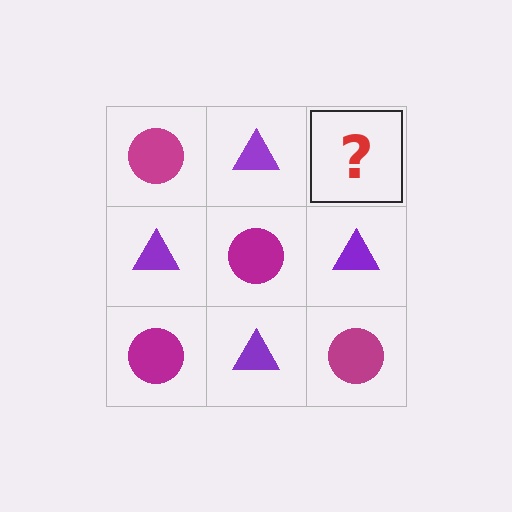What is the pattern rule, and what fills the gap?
The rule is that it alternates magenta circle and purple triangle in a checkerboard pattern. The gap should be filled with a magenta circle.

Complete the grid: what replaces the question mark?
The question mark should be replaced with a magenta circle.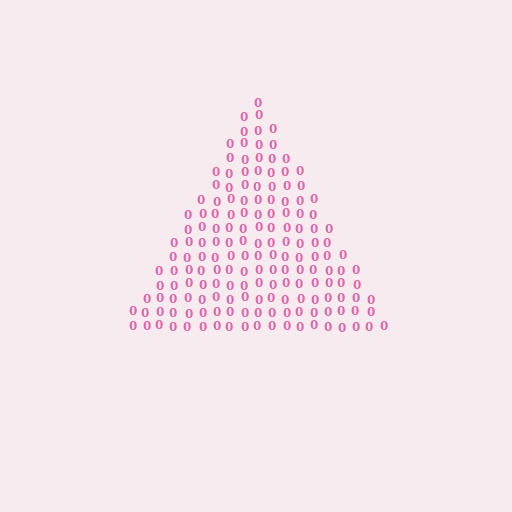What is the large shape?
The large shape is a triangle.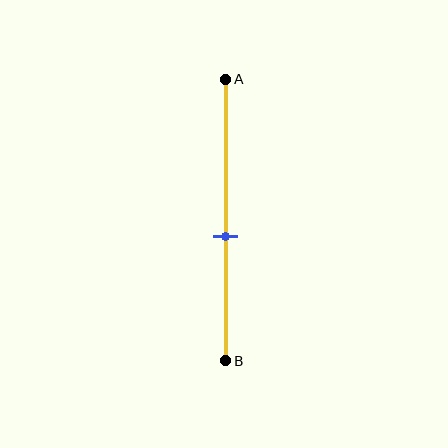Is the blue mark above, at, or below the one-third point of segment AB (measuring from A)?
The blue mark is below the one-third point of segment AB.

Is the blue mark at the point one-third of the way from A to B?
No, the mark is at about 55% from A, not at the 33% one-third point.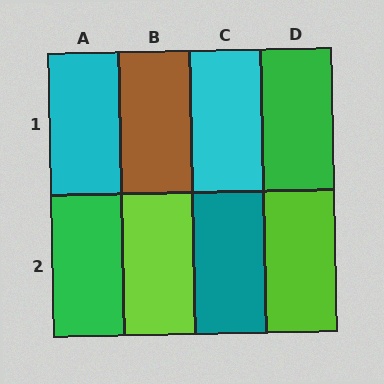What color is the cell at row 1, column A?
Cyan.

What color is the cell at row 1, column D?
Green.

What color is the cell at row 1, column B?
Brown.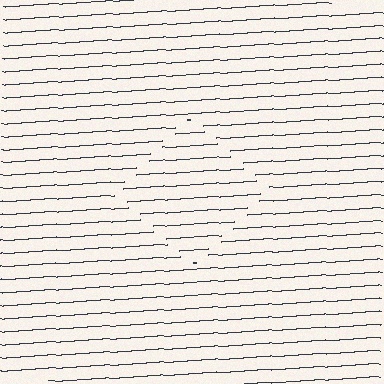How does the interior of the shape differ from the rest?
The interior of the shape contains the same grating, shifted by half a period — the contour is defined by the phase discontinuity where line-ends from the inner and outer gratings abut.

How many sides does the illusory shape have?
4 sides — the line-ends trace a square.